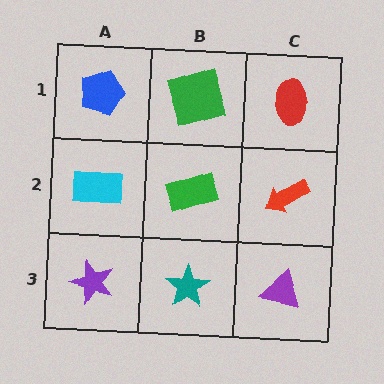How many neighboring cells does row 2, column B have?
4.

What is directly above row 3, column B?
A green rectangle.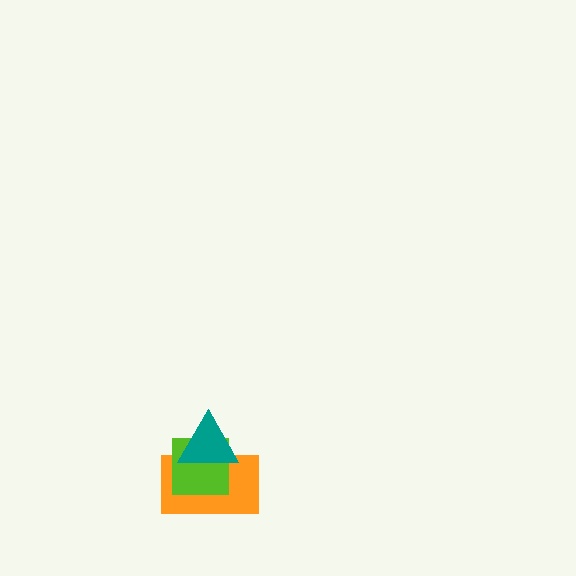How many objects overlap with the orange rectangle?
2 objects overlap with the orange rectangle.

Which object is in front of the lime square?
The teal triangle is in front of the lime square.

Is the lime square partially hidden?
Yes, it is partially covered by another shape.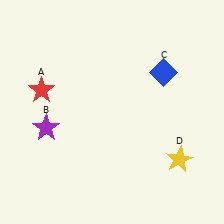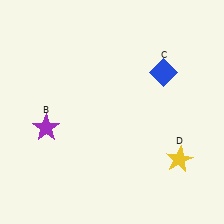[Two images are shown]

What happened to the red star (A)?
The red star (A) was removed in Image 2. It was in the top-left area of Image 1.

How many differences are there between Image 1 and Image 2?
There is 1 difference between the two images.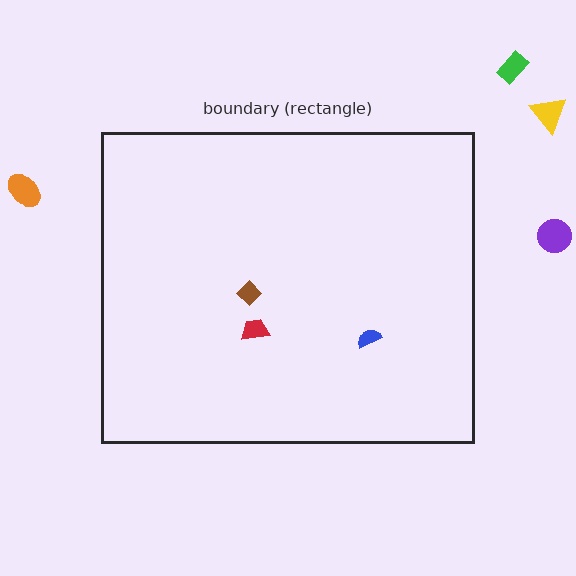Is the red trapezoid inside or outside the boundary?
Inside.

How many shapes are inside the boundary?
3 inside, 4 outside.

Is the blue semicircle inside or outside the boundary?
Inside.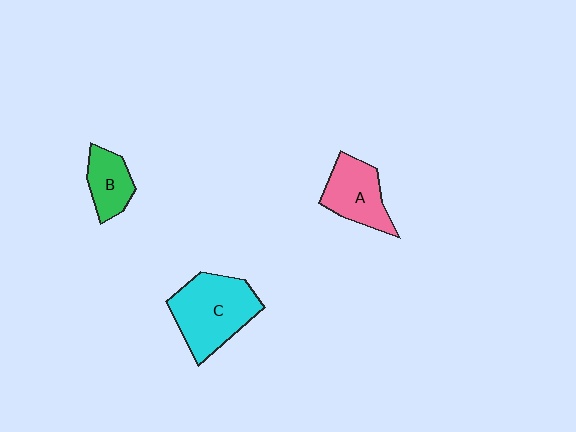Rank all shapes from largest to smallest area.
From largest to smallest: C (cyan), A (pink), B (green).